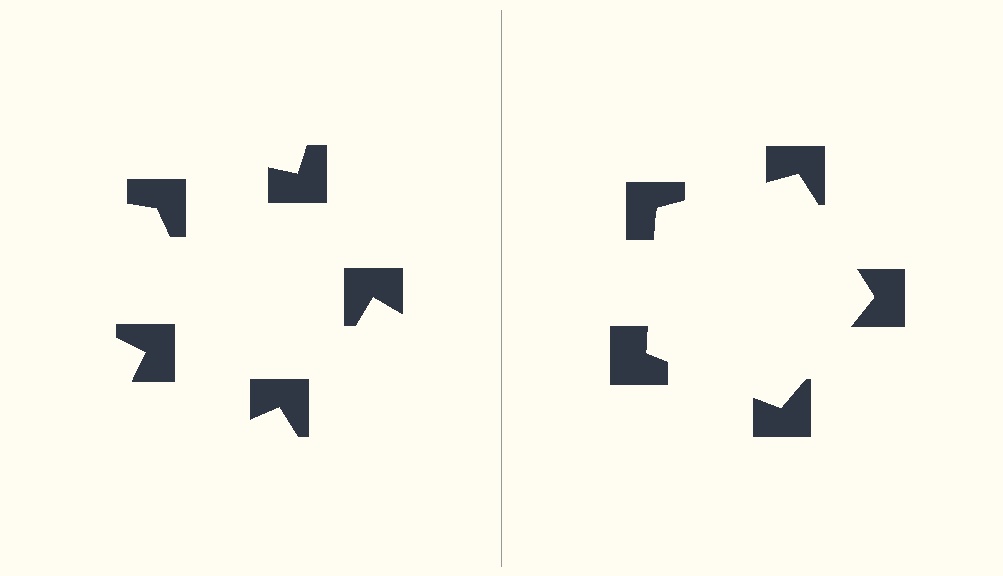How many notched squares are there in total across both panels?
10 — 5 on each side.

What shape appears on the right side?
An illusory pentagon.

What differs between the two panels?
The notched squares are positioned identically on both sides; only the wedge orientations differ. On the right they align to a pentagon; on the left they are misaligned.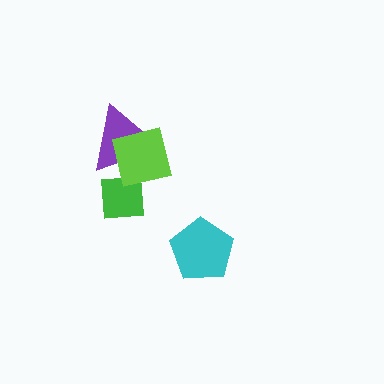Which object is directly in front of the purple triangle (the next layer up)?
The green square is directly in front of the purple triangle.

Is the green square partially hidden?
Yes, it is partially covered by another shape.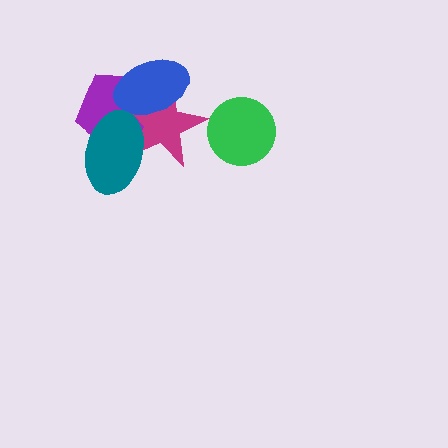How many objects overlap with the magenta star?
3 objects overlap with the magenta star.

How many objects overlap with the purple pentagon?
3 objects overlap with the purple pentagon.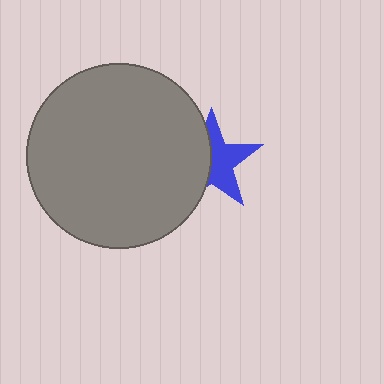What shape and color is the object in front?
The object in front is a gray circle.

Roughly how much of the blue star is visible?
About half of it is visible (roughly 54%).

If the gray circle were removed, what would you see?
You would see the complete blue star.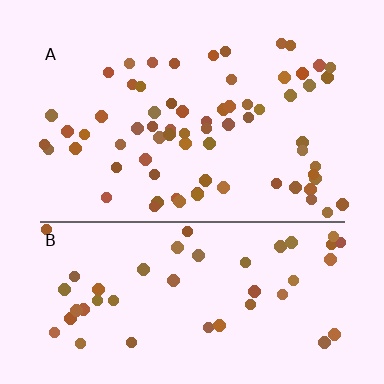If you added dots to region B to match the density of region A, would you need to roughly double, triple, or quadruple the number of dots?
Approximately double.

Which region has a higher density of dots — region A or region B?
A (the top).